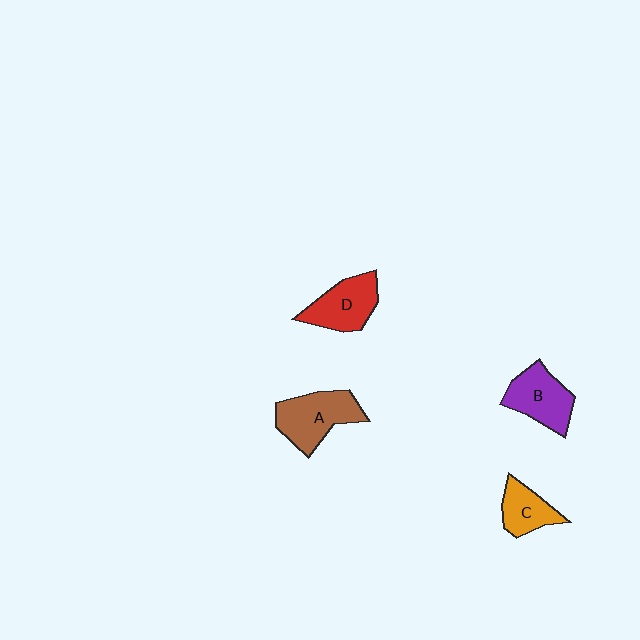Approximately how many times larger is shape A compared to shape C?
Approximately 1.6 times.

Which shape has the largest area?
Shape A (brown).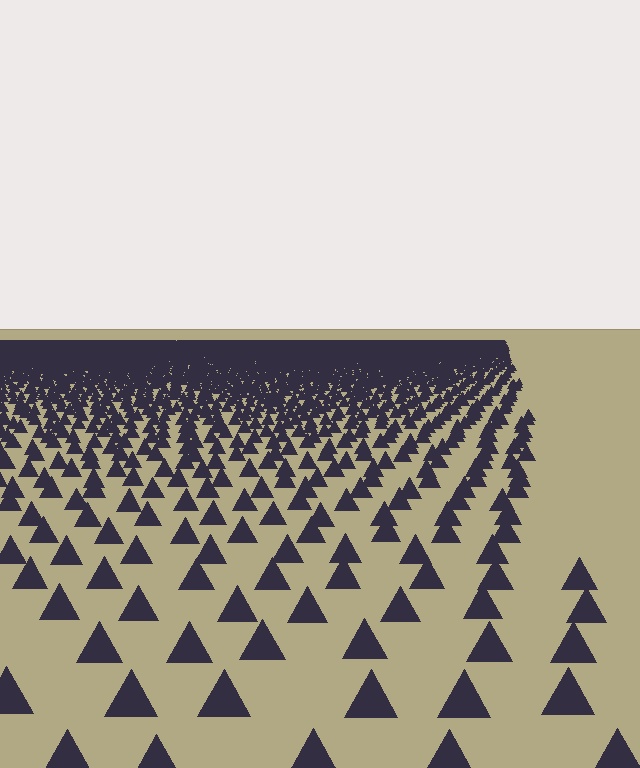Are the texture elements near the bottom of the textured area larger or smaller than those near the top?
Larger. Near the bottom, elements are closer to the viewer and appear at a bigger on-screen size.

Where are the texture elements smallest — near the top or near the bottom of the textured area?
Near the top.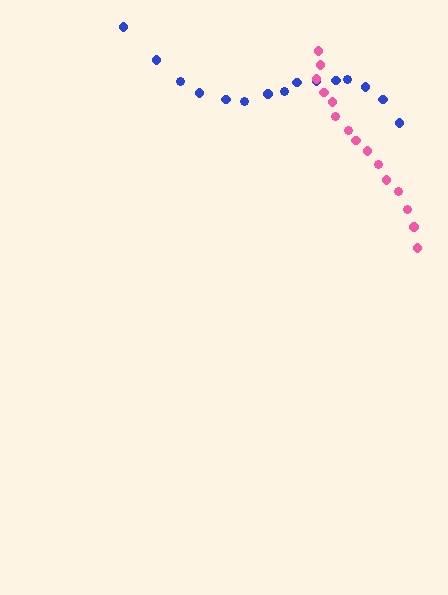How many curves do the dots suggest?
There are 2 distinct paths.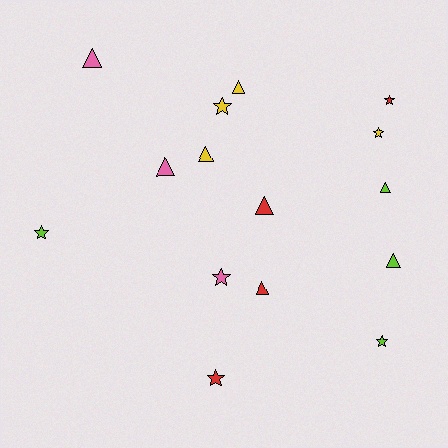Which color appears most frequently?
Lime, with 4 objects.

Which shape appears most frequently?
Triangle, with 8 objects.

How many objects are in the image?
There are 15 objects.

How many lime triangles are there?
There are 2 lime triangles.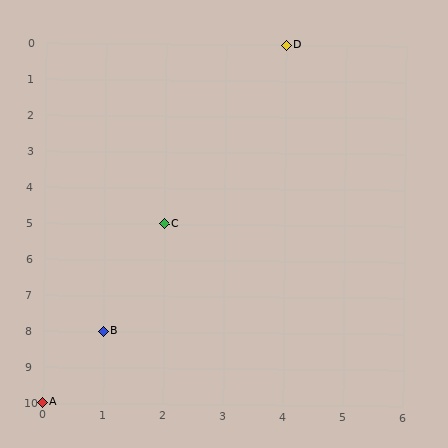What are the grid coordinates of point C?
Point C is at grid coordinates (2, 5).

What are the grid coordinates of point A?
Point A is at grid coordinates (0, 10).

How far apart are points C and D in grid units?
Points C and D are 2 columns and 5 rows apart (about 5.4 grid units diagonally).